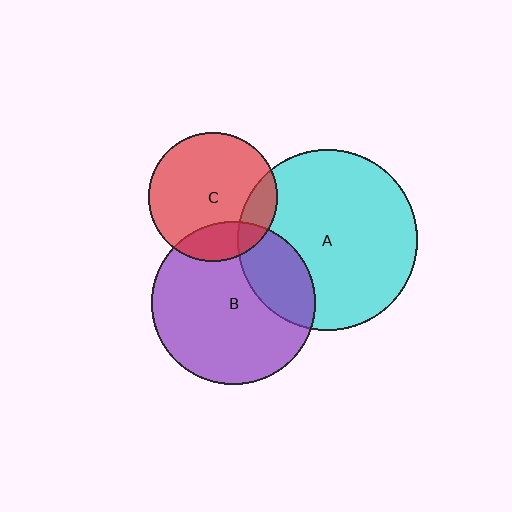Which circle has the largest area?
Circle A (cyan).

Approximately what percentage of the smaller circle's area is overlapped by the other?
Approximately 15%.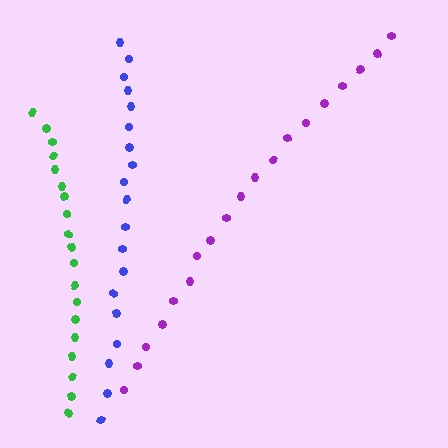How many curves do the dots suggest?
There are 3 distinct paths.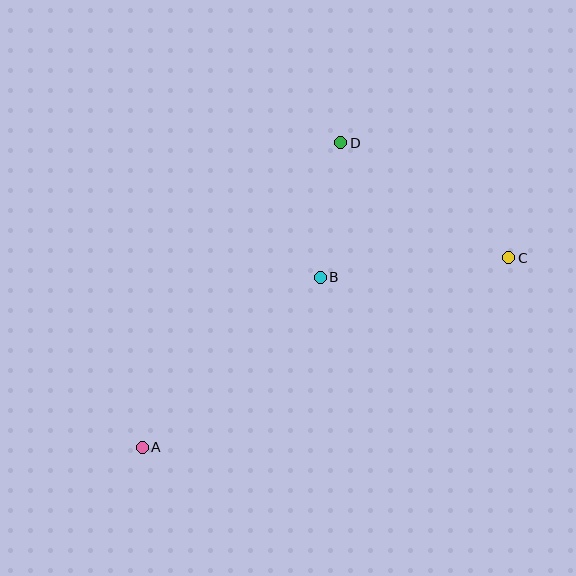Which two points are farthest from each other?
Points A and C are farthest from each other.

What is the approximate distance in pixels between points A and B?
The distance between A and B is approximately 246 pixels.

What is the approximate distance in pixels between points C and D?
The distance between C and D is approximately 204 pixels.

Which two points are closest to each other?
Points B and D are closest to each other.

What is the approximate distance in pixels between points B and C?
The distance between B and C is approximately 189 pixels.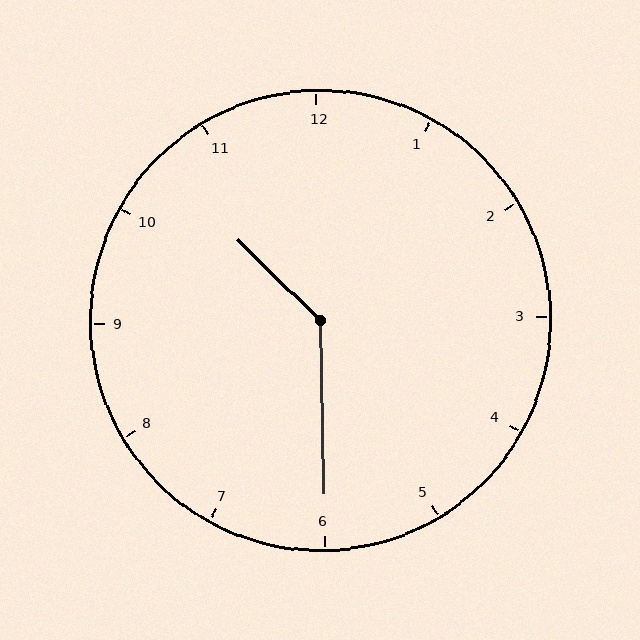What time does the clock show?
10:30.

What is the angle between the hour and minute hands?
Approximately 135 degrees.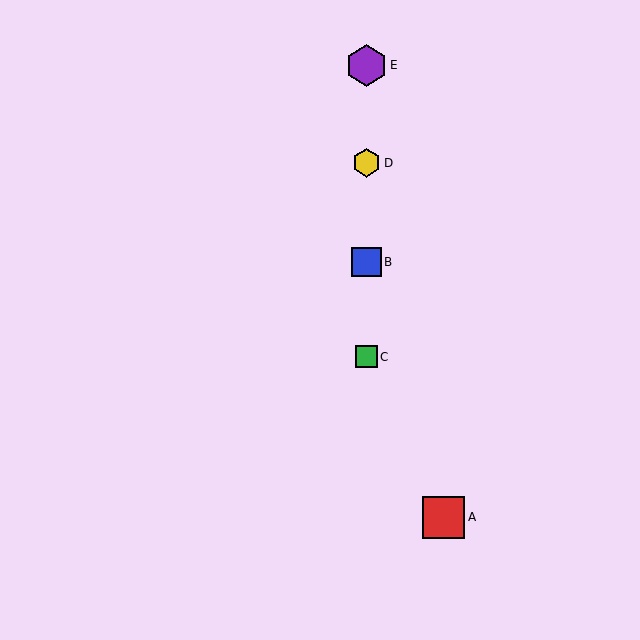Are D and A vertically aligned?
No, D is at x≈366 and A is at x≈444.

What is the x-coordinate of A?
Object A is at x≈444.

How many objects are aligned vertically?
4 objects (B, C, D, E) are aligned vertically.